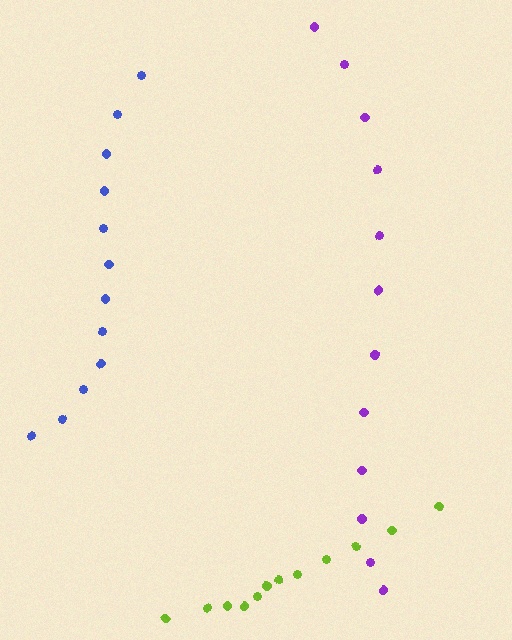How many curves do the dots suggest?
There are 3 distinct paths.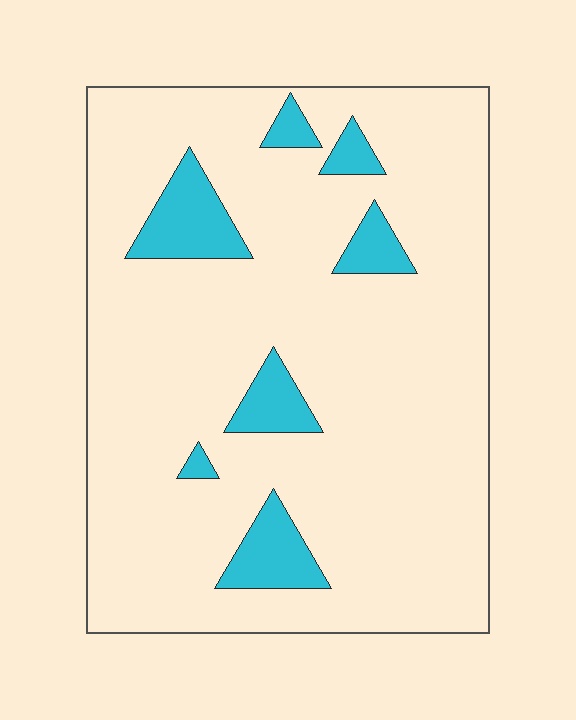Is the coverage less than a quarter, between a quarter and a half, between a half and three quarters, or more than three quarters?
Less than a quarter.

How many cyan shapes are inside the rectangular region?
7.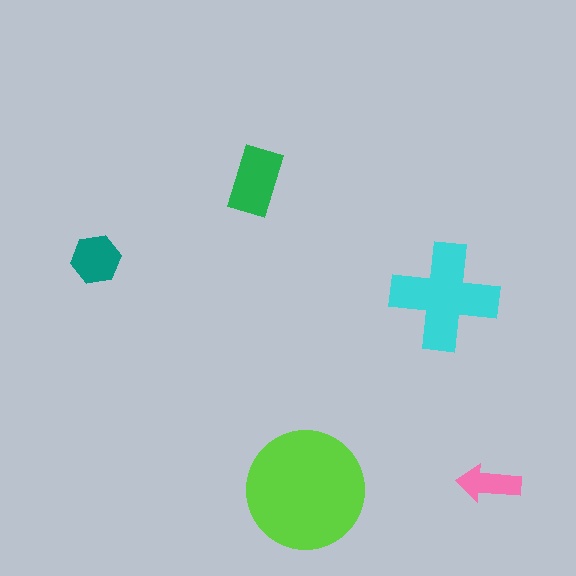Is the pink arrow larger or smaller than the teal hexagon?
Smaller.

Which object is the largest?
The lime circle.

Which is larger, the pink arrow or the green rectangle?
The green rectangle.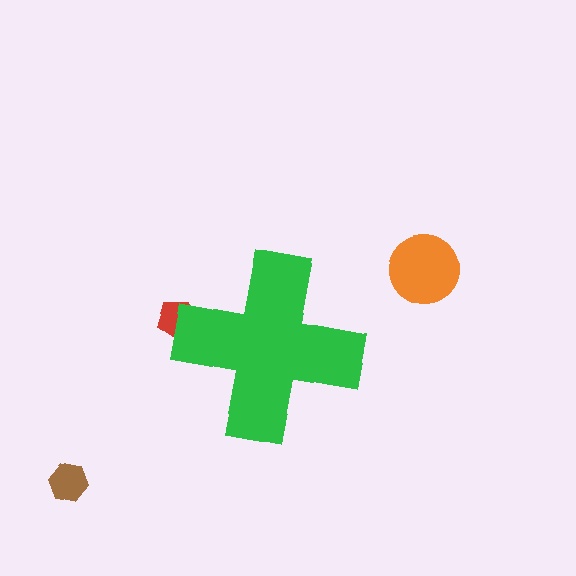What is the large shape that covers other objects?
A green cross.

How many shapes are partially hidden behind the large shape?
1 shape is partially hidden.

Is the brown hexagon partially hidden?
No, the brown hexagon is fully visible.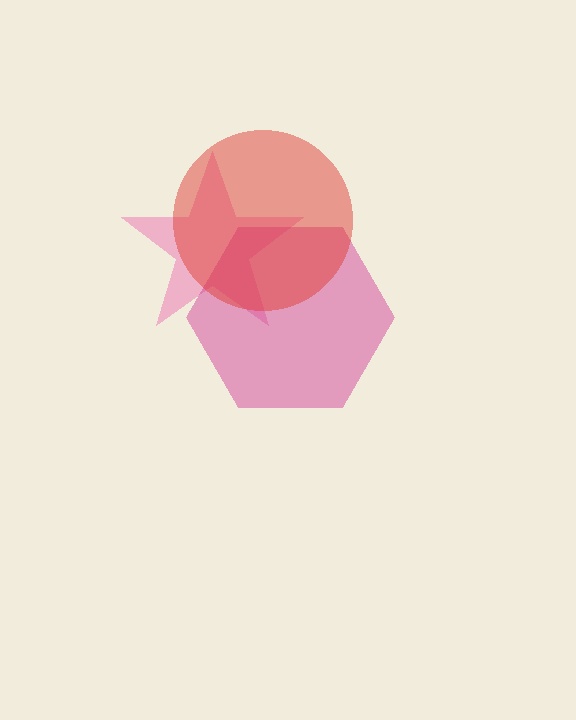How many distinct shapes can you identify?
There are 3 distinct shapes: a pink star, a magenta hexagon, a red circle.